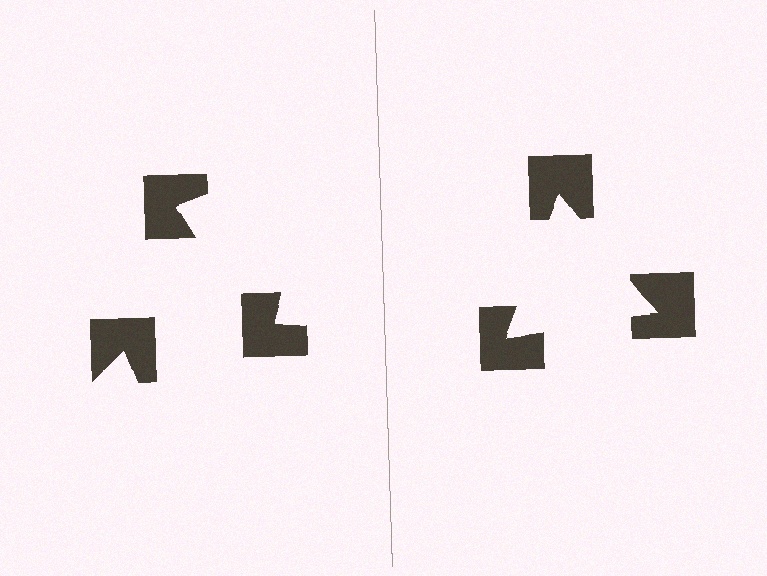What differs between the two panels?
The notched squares are positioned identically on both sides; only the wedge orientations differ. On the right they align to a triangle; on the left they are misaligned.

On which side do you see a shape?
An illusory triangle appears on the right side. On the left side the wedge cuts are rotated, so no coherent shape forms.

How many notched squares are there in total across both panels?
6 — 3 on each side.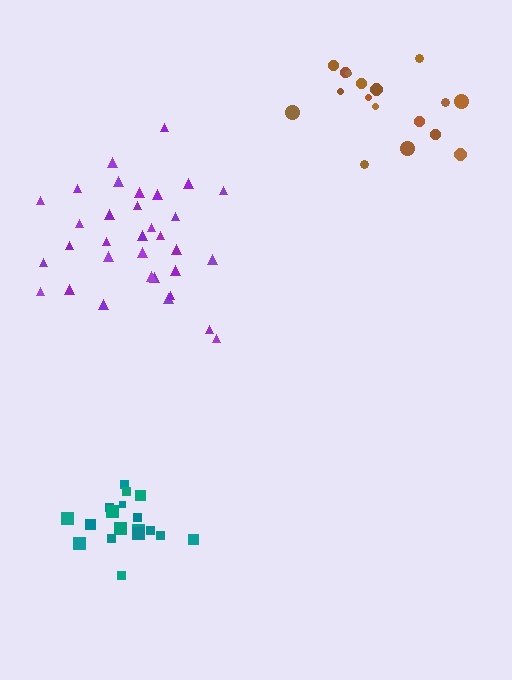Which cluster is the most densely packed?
Teal.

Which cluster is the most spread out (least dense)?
Purple.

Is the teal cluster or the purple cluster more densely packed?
Teal.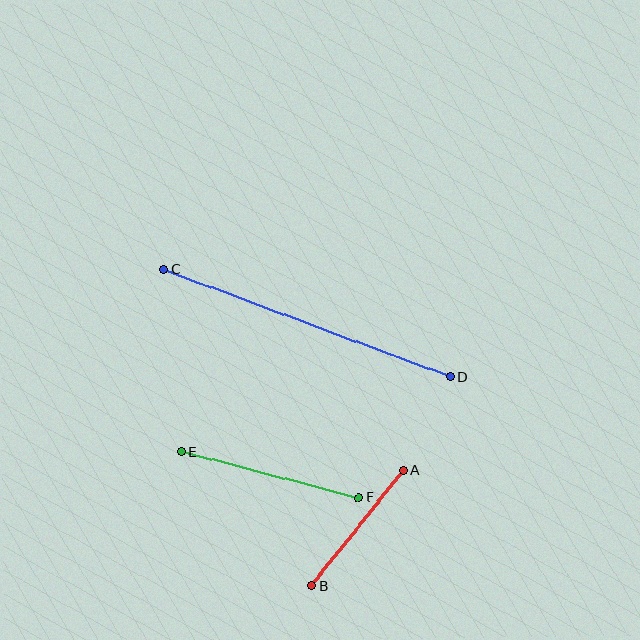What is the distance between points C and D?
The distance is approximately 306 pixels.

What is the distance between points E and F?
The distance is approximately 184 pixels.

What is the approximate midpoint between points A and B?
The midpoint is at approximately (357, 528) pixels.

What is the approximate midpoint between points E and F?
The midpoint is at approximately (270, 475) pixels.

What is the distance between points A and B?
The distance is approximately 148 pixels.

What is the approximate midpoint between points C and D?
The midpoint is at approximately (307, 323) pixels.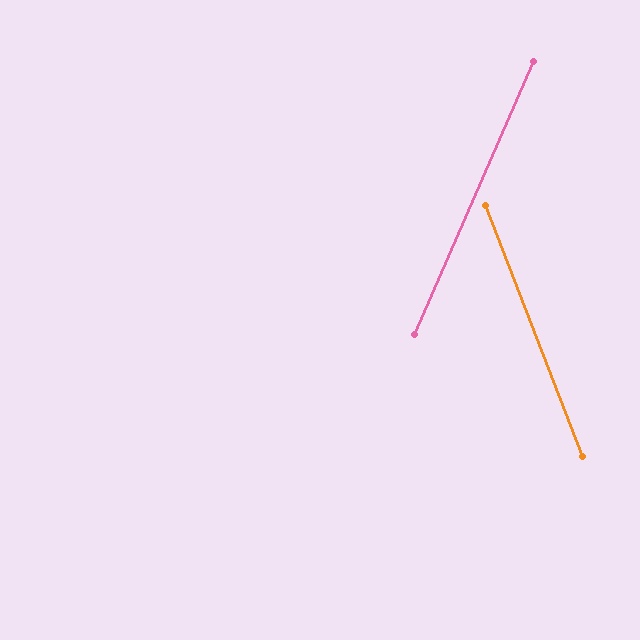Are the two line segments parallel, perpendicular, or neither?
Neither parallel nor perpendicular — they differ by about 45°.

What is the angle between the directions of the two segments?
Approximately 45 degrees.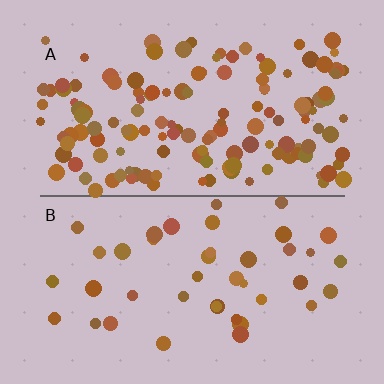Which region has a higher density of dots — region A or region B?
A (the top).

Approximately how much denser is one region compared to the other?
Approximately 3.3× — region A over region B.